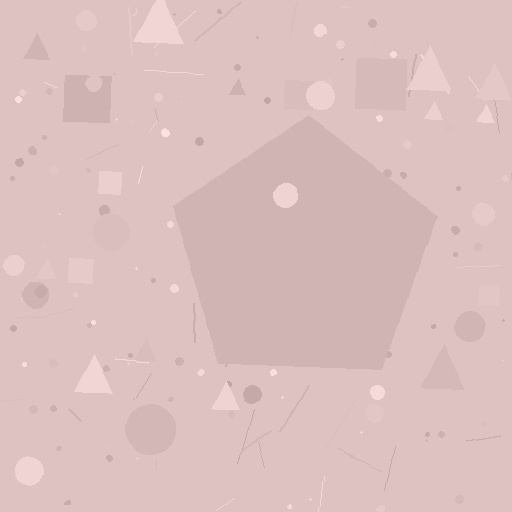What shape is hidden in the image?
A pentagon is hidden in the image.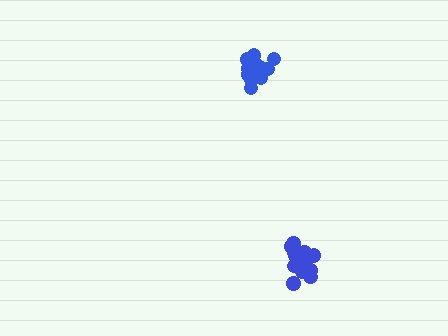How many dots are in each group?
Group 1: 12 dots, Group 2: 15 dots (27 total).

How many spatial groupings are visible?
There are 2 spatial groupings.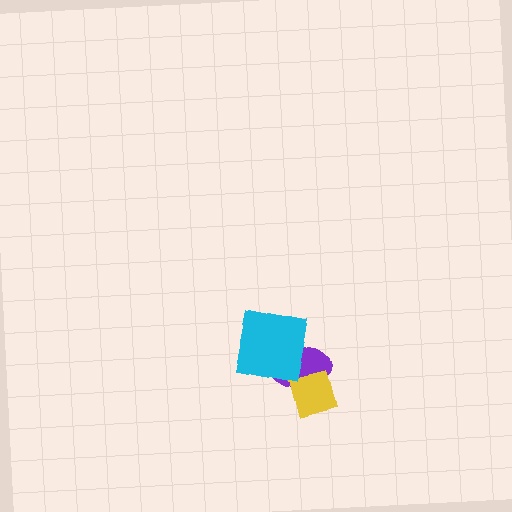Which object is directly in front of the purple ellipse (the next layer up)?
The yellow square is directly in front of the purple ellipse.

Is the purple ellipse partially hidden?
Yes, it is partially covered by another shape.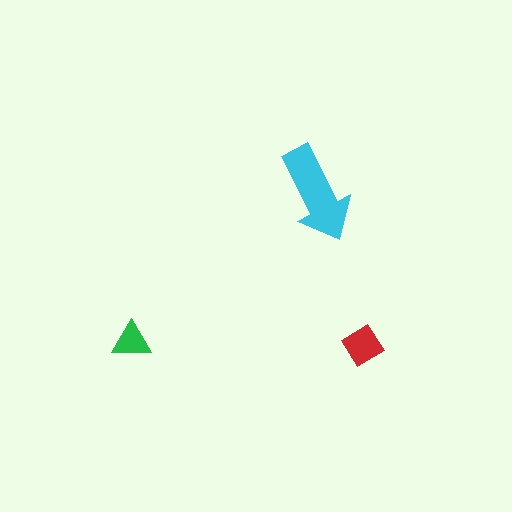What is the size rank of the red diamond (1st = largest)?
2nd.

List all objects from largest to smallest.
The cyan arrow, the red diamond, the green triangle.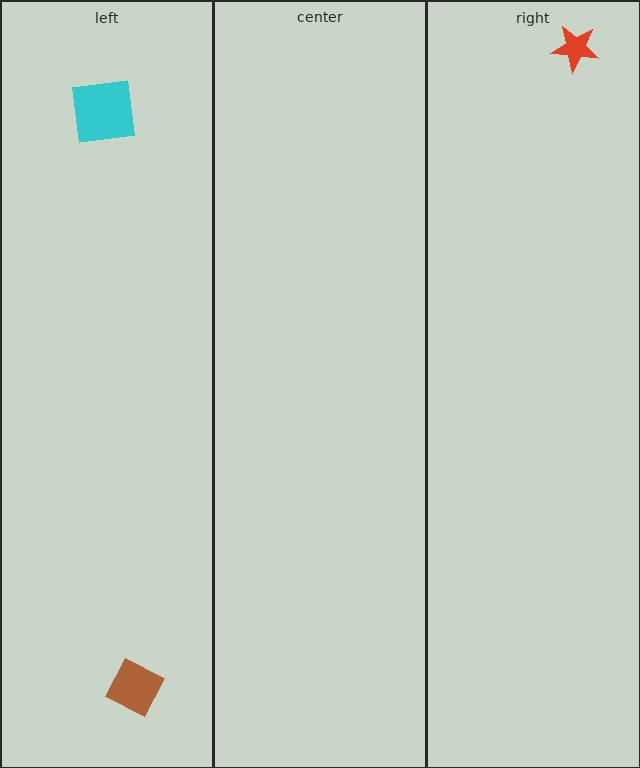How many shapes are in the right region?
1.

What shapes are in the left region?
The cyan square, the brown diamond.